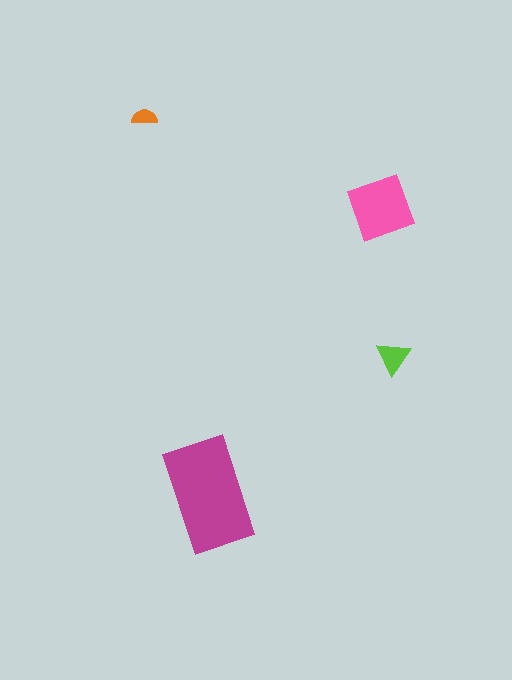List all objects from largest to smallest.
The magenta rectangle, the pink diamond, the lime triangle, the orange semicircle.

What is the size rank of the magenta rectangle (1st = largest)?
1st.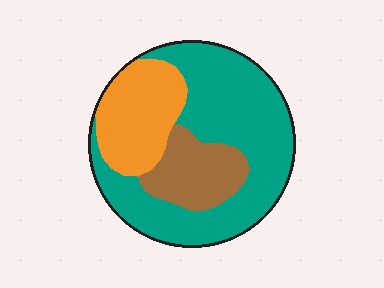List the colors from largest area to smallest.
From largest to smallest: teal, orange, brown.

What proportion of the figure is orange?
Orange covers roughly 25% of the figure.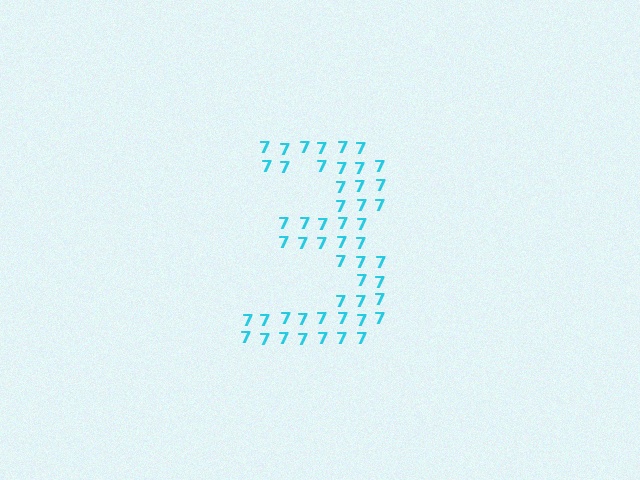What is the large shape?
The large shape is the digit 3.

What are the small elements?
The small elements are digit 7's.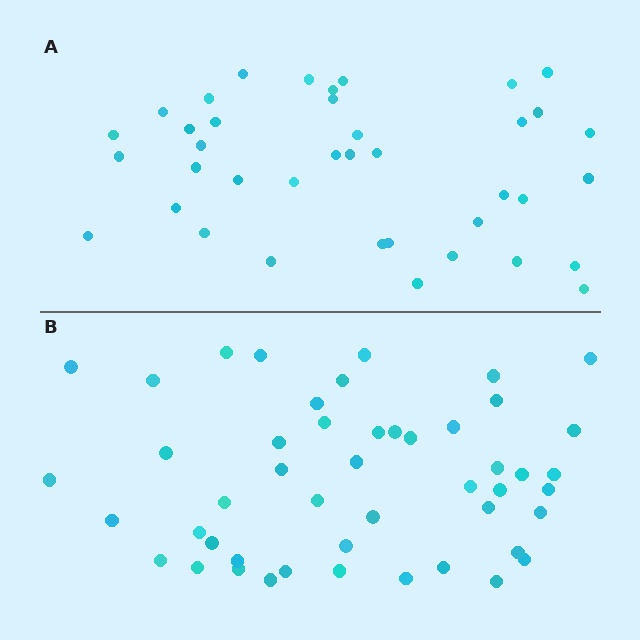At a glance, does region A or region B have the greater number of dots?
Region B (the bottom region) has more dots.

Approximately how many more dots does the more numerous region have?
Region B has roughly 8 or so more dots than region A.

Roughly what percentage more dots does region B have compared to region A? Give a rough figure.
About 25% more.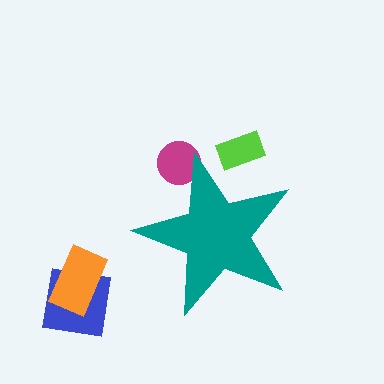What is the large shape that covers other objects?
A teal star.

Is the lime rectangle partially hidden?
Yes, the lime rectangle is partially hidden behind the teal star.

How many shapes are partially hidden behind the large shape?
2 shapes are partially hidden.